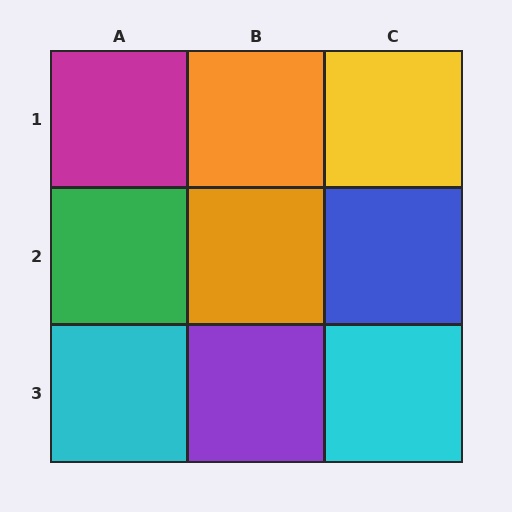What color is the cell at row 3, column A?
Cyan.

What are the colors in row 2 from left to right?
Green, orange, blue.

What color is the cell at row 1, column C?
Yellow.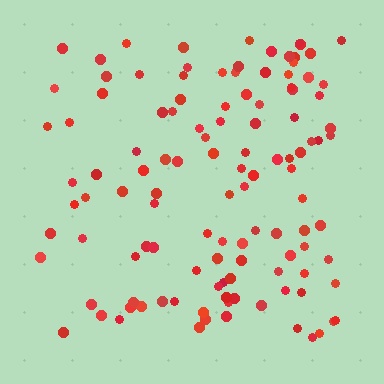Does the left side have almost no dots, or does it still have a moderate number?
Still a moderate number, just noticeably fewer than the right.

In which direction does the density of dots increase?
From left to right, with the right side densest.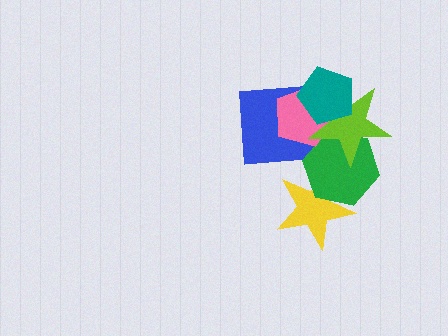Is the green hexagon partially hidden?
Yes, it is partially covered by another shape.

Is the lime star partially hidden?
Yes, it is partially covered by another shape.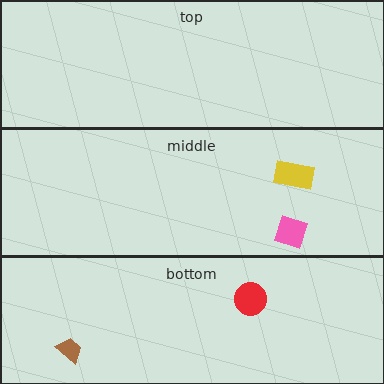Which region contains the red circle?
The bottom region.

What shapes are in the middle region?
The pink diamond, the yellow rectangle.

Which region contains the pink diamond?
The middle region.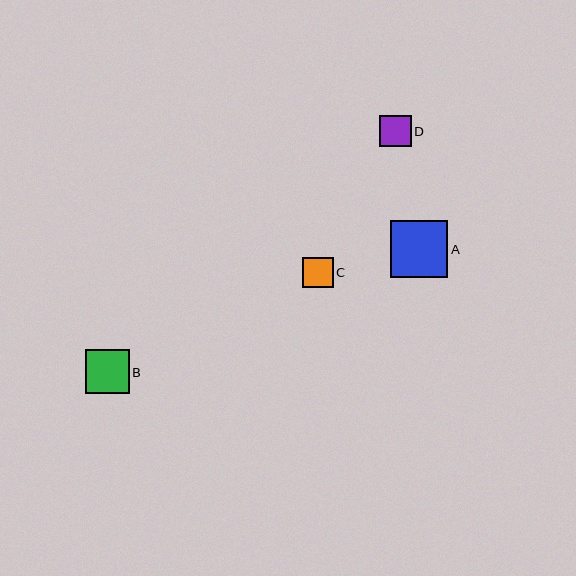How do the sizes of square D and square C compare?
Square D and square C are approximately the same size.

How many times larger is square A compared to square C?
Square A is approximately 1.9 times the size of square C.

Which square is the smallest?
Square C is the smallest with a size of approximately 30 pixels.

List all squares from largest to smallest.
From largest to smallest: A, B, D, C.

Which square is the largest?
Square A is the largest with a size of approximately 57 pixels.